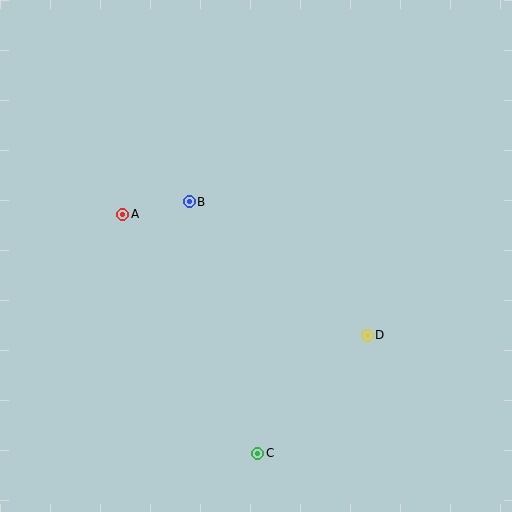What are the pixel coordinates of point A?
Point A is at (123, 214).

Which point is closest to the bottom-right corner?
Point D is closest to the bottom-right corner.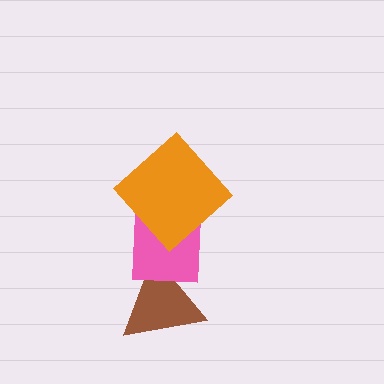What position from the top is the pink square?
The pink square is 2nd from the top.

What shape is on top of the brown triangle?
The pink square is on top of the brown triangle.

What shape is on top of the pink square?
The orange diamond is on top of the pink square.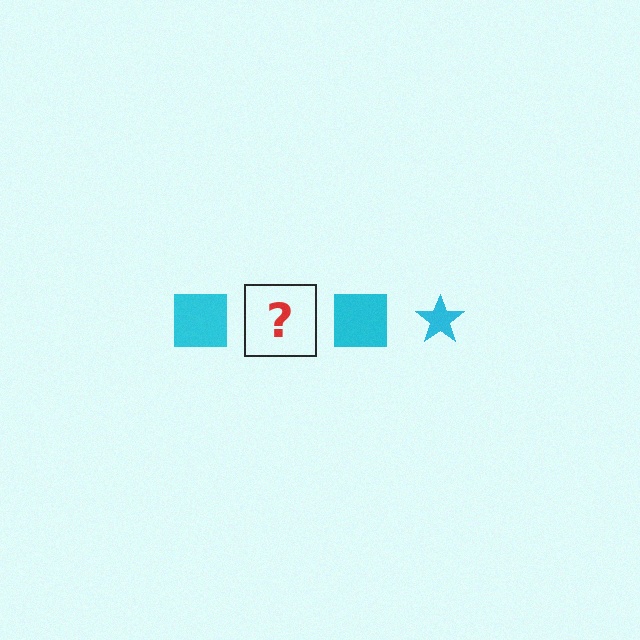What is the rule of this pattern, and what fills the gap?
The rule is that the pattern cycles through square, star shapes in cyan. The gap should be filled with a cyan star.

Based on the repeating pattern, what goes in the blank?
The blank should be a cyan star.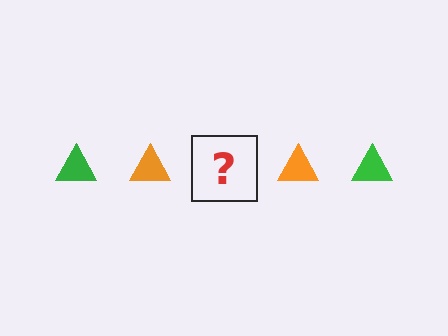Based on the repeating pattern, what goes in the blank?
The blank should be a green triangle.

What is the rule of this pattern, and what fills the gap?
The rule is that the pattern cycles through green, orange triangles. The gap should be filled with a green triangle.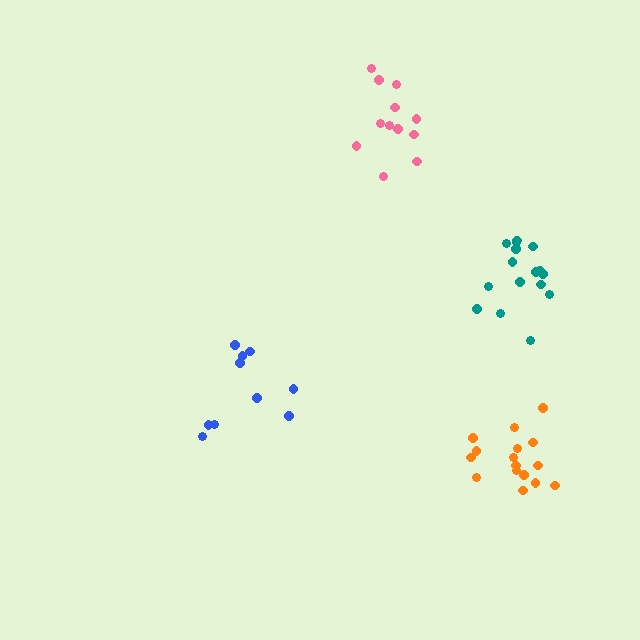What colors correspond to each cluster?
The clusters are colored: orange, blue, teal, pink.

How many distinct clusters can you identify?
There are 4 distinct clusters.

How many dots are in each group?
Group 1: 16 dots, Group 2: 10 dots, Group 3: 16 dots, Group 4: 12 dots (54 total).